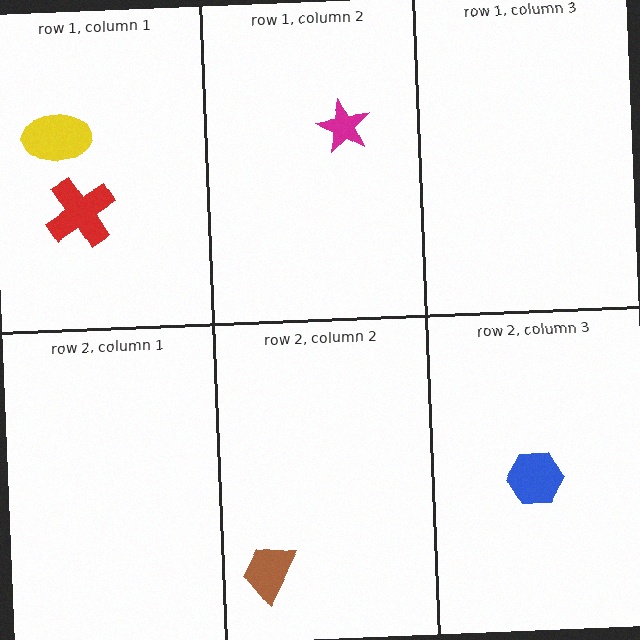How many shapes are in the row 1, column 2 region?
1.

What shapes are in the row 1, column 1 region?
The red cross, the yellow ellipse.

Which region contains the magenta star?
The row 1, column 2 region.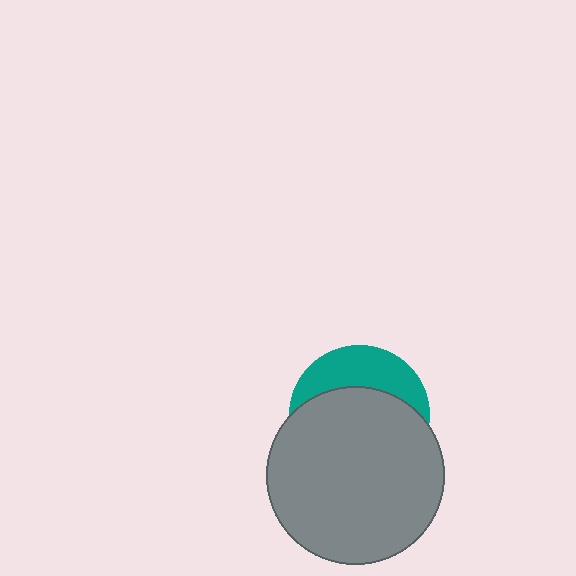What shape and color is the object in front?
The object in front is a gray circle.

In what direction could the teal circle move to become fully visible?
The teal circle could move up. That would shift it out from behind the gray circle entirely.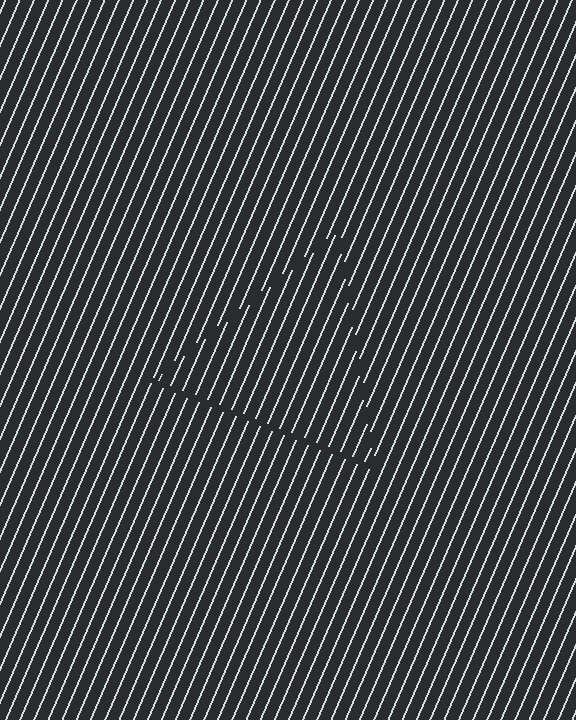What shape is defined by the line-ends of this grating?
An illusory triangle. The interior of the shape contains the same grating, shifted by half a period — the contour is defined by the phase discontinuity where line-ends from the inner and outer gratings abut.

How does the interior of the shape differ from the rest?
The interior of the shape contains the same grating, shifted by half a period — the contour is defined by the phase discontinuity where line-ends from the inner and outer gratings abut.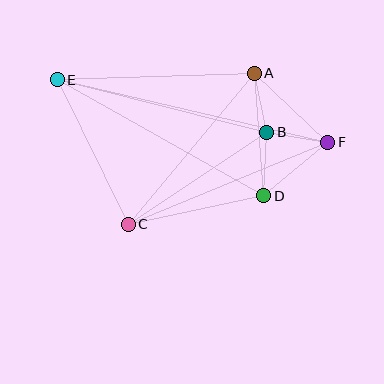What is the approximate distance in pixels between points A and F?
The distance between A and F is approximately 101 pixels.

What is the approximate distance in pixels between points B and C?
The distance between B and C is approximately 166 pixels.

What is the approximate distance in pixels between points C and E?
The distance between C and E is approximately 161 pixels.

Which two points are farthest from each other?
Points E and F are farthest from each other.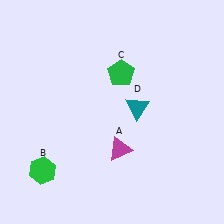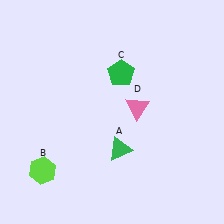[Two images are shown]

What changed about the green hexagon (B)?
In Image 1, B is green. In Image 2, it changed to lime.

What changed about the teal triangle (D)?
In Image 1, D is teal. In Image 2, it changed to pink.